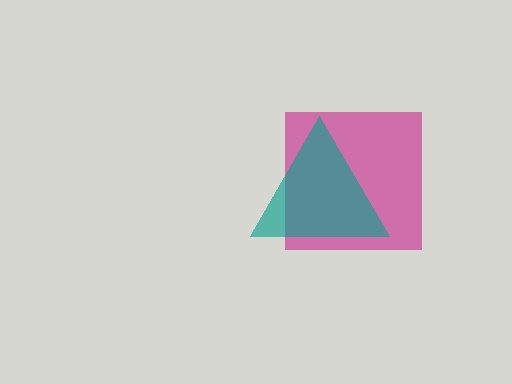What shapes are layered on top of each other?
The layered shapes are: a magenta square, a teal triangle.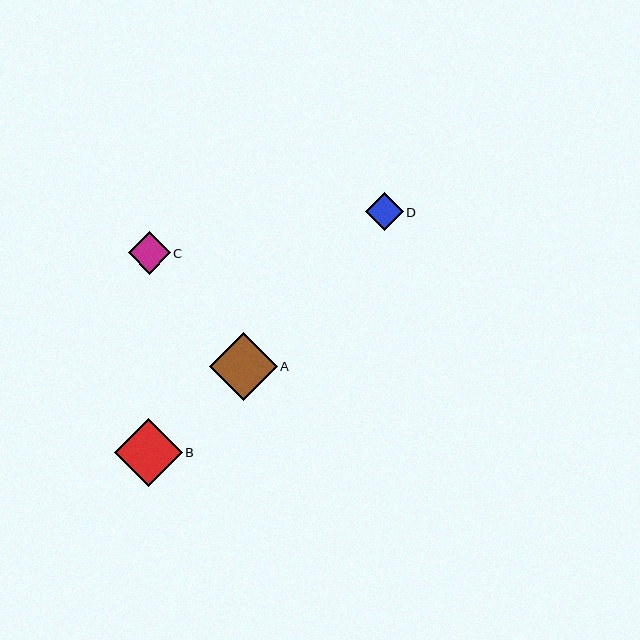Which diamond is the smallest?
Diamond D is the smallest with a size of approximately 38 pixels.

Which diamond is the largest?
Diamond A is the largest with a size of approximately 68 pixels.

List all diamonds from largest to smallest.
From largest to smallest: A, B, C, D.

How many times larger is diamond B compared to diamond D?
Diamond B is approximately 1.8 times the size of diamond D.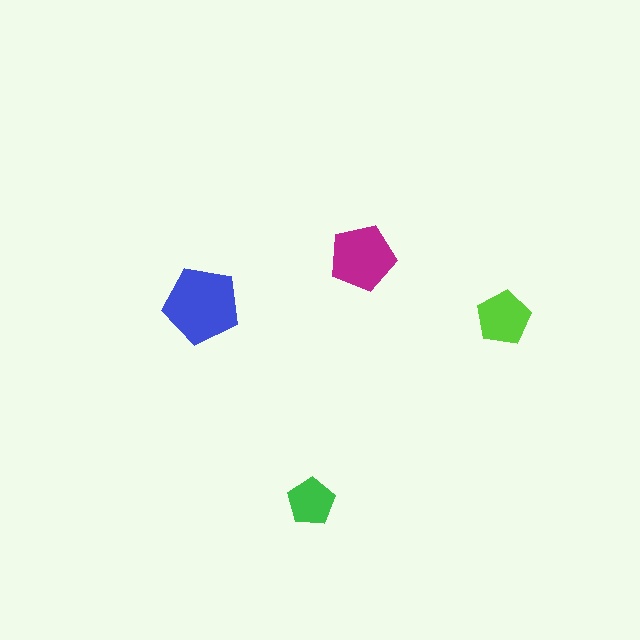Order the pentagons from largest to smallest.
the blue one, the magenta one, the lime one, the green one.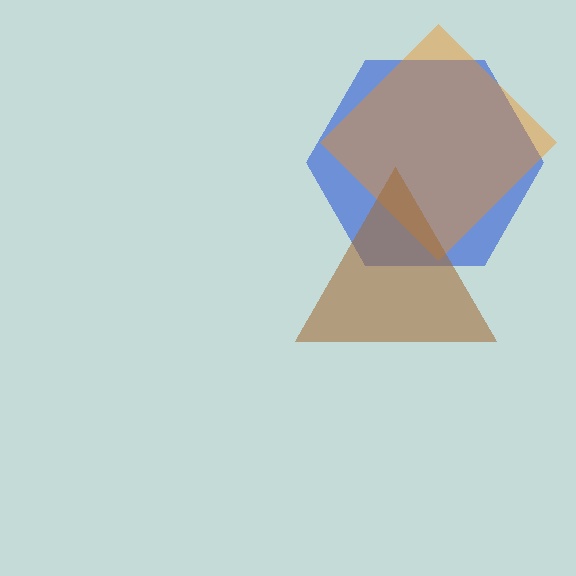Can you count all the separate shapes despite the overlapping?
Yes, there are 3 separate shapes.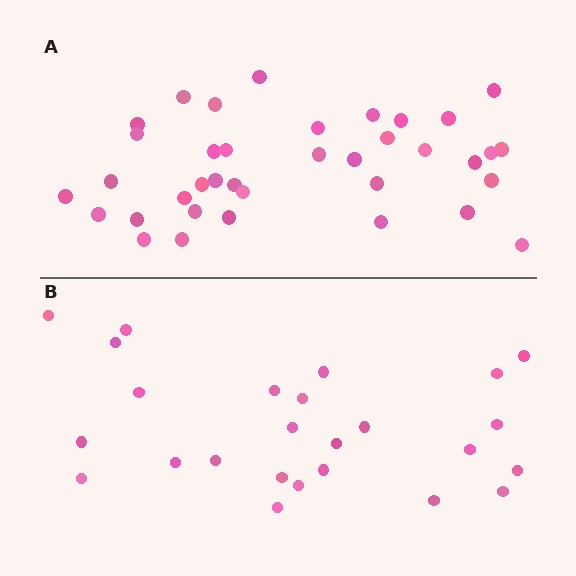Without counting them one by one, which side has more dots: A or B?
Region A (the top region) has more dots.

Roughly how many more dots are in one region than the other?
Region A has roughly 12 or so more dots than region B.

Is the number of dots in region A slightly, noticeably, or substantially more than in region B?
Region A has substantially more. The ratio is roughly 1.5 to 1.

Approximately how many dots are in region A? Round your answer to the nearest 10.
About 40 dots. (The exact count is 37, which rounds to 40.)